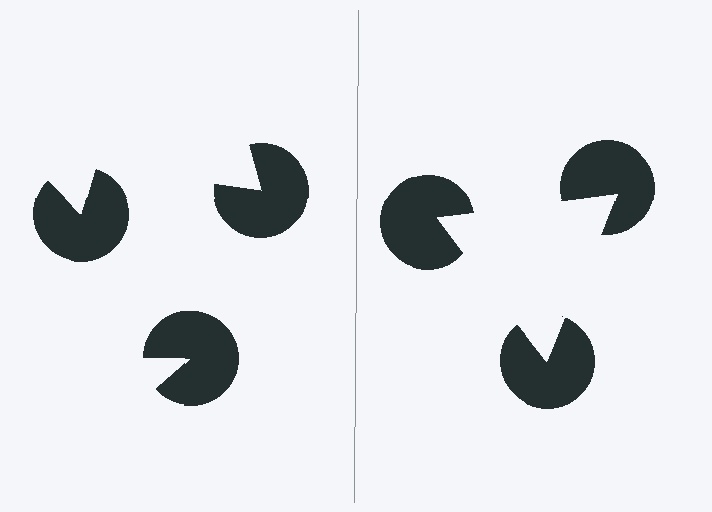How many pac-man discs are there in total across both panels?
6 — 3 on each side.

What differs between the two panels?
The pac-man discs are positioned identically on both sides; only the wedge orientations differ. On the right they align to a triangle; on the left they are misaligned.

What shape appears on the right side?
An illusory triangle.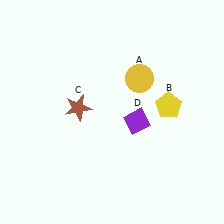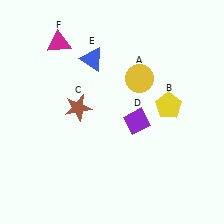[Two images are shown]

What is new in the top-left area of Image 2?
A blue triangle (E) was added in the top-left area of Image 2.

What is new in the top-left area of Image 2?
A magenta triangle (F) was added in the top-left area of Image 2.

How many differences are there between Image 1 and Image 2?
There are 2 differences between the two images.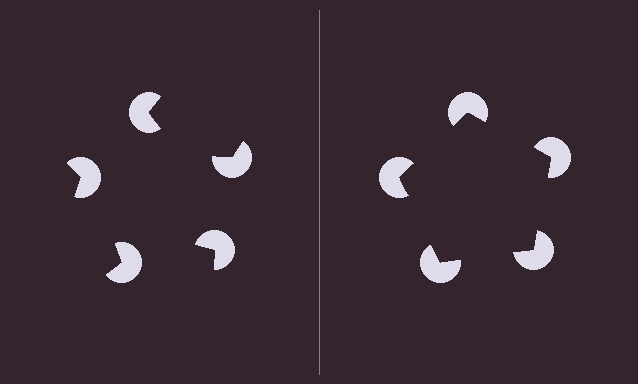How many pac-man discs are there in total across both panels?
10 — 5 on each side.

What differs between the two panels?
The pac-man discs are positioned identically on both sides; only the wedge orientations differ. On the right they align to a pentagon; on the left they are misaligned.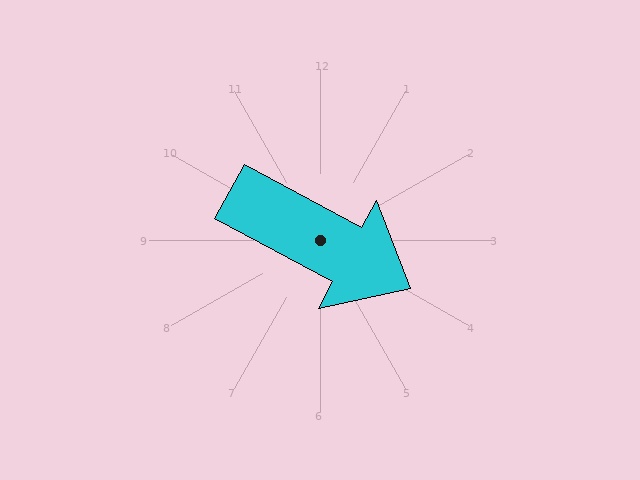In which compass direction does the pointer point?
Southeast.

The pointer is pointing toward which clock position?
Roughly 4 o'clock.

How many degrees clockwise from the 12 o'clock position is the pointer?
Approximately 118 degrees.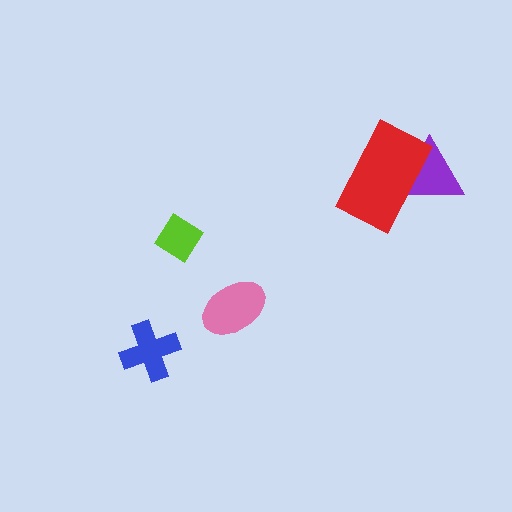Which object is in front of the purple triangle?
The red rectangle is in front of the purple triangle.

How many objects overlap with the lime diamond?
0 objects overlap with the lime diamond.